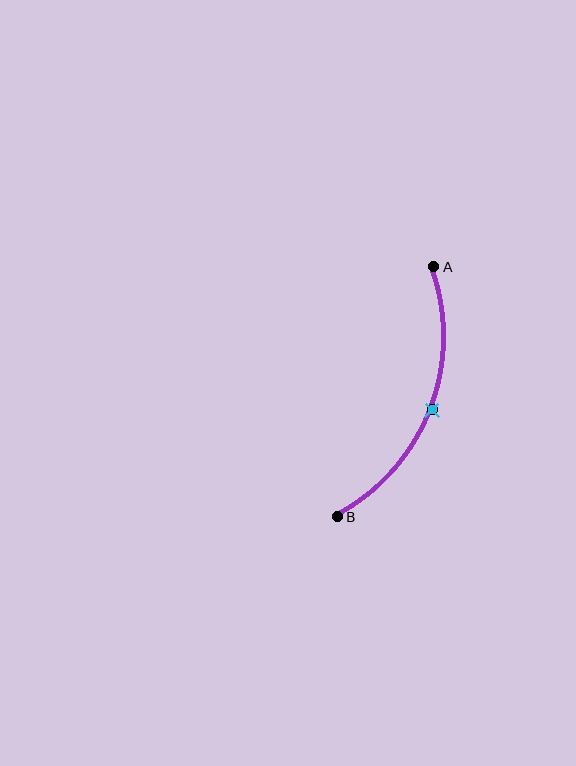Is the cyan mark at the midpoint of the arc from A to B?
Yes. The cyan mark lies on the arc at equal arc-length from both A and B — it is the arc midpoint.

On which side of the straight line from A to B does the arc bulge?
The arc bulges to the right of the straight line connecting A and B.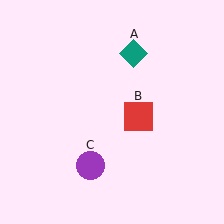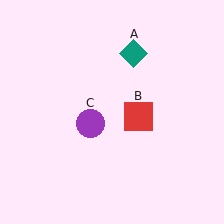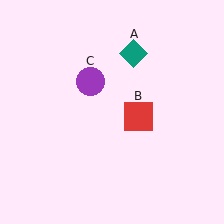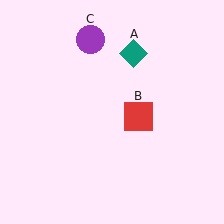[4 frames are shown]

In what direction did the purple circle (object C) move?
The purple circle (object C) moved up.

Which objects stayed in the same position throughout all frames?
Teal diamond (object A) and red square (object B) remained stationary.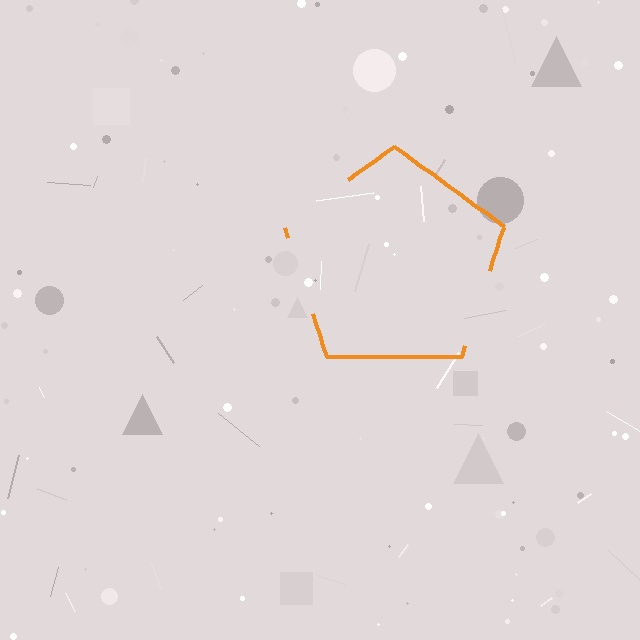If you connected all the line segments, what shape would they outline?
They would outline a pentagon.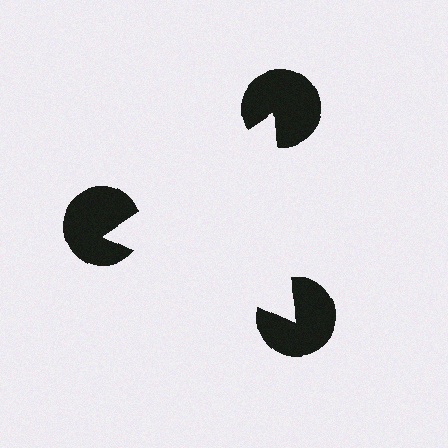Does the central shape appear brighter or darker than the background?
It typically appears slightly brighter than the background, even though no actual brightness change is drawn.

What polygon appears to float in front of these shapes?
An illusory triangle — its edges are inferred from the aligned wedge cuts in the pac-man discs, not physically drawn.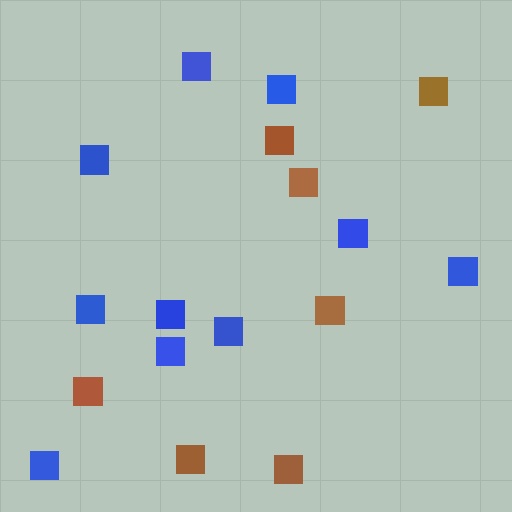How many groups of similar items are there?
There are 2 groups: one group of brown squares (7) and one group of blue squares (10).